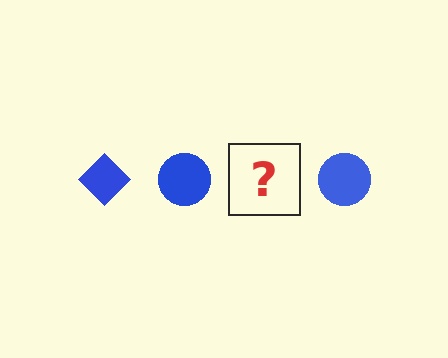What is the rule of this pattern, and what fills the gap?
The rule is that the pattern cycles through diamond, circle shapes in blue. The gap should be filled with a blue diamond.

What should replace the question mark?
The question mark should be replaced with a blue diamond.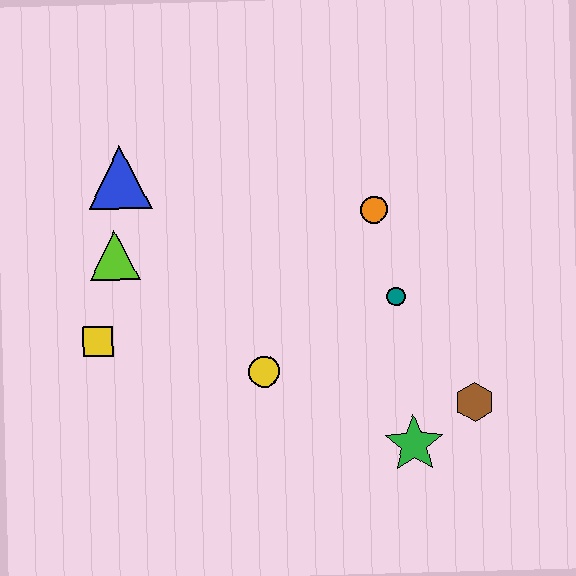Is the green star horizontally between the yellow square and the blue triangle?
No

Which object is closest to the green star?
The brown hexagon is closest to the green star.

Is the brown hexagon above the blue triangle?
No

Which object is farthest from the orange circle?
The yellow square is farthest from the orange circle.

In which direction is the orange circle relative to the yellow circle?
The orange circle is above the yellow circle.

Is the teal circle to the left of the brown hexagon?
Yes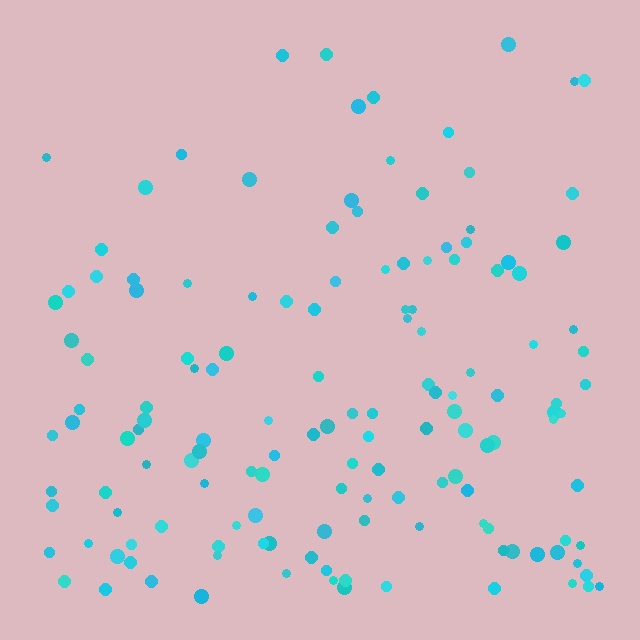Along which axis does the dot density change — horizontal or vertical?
Vertical.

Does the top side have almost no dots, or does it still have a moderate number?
Still a moderate number, just noticeably fewer than the bottom.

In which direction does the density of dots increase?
From top to bottom, with the bottom side densest.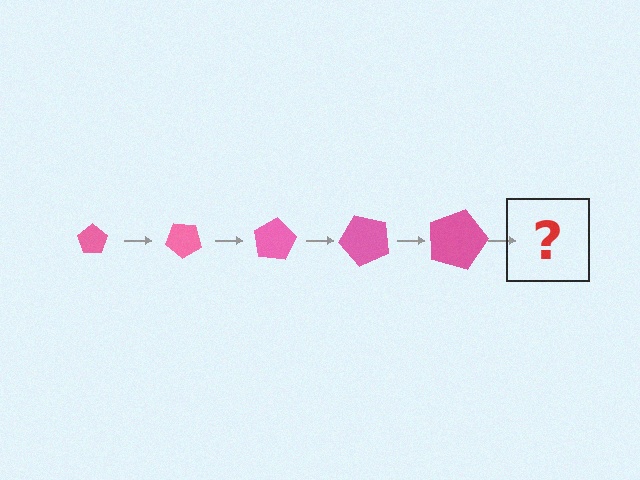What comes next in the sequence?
The next element should be a pentagon, larger than the previous one and rotated 200 degrees from the start.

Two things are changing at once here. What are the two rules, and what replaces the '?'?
The two rules are that the pentagon grows larger each step and it rotates 40 degrees each step. The '?' should be a pentagon, larger than the previous one and rotated 200 degrees from the start.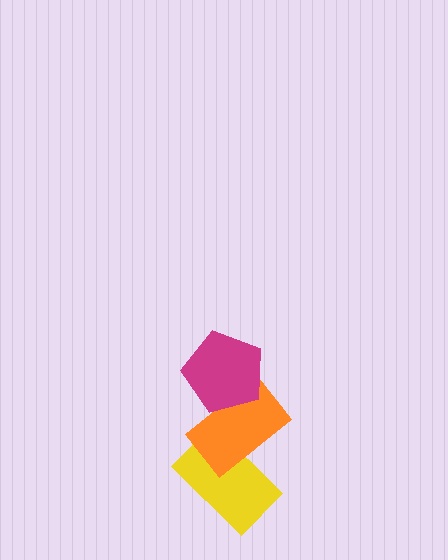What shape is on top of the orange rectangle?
The magenta pentagon is on top of the orange rectangle.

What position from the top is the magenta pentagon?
The magenta pentagon is 1st from the top.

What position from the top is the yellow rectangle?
The yellow rectangle is 3rd from the top.